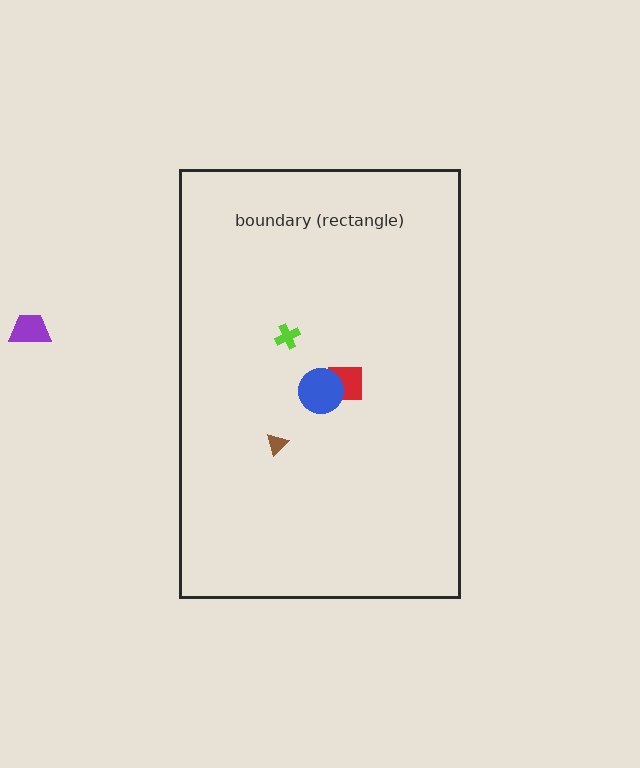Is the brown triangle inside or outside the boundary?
Inside.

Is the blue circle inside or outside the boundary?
Inside.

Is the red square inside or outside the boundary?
Inside.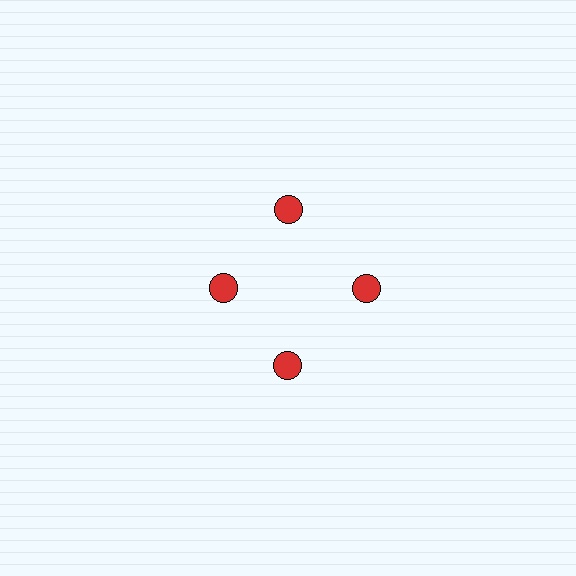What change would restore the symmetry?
The symmetry would be restored by moving it outward, back onto the ring so that all 4 circles sit at equal angles and equal distance from the center.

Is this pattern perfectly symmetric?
No. The 4 red circles are arranged in a ring, but one element near the 9 o'clock position is pulled inward toward the center, breaking the 4-fold rotational symmetry.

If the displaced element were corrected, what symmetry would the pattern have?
It would have 4-fold rotational symmetry — the pattern would map onto itself every 90 degrees.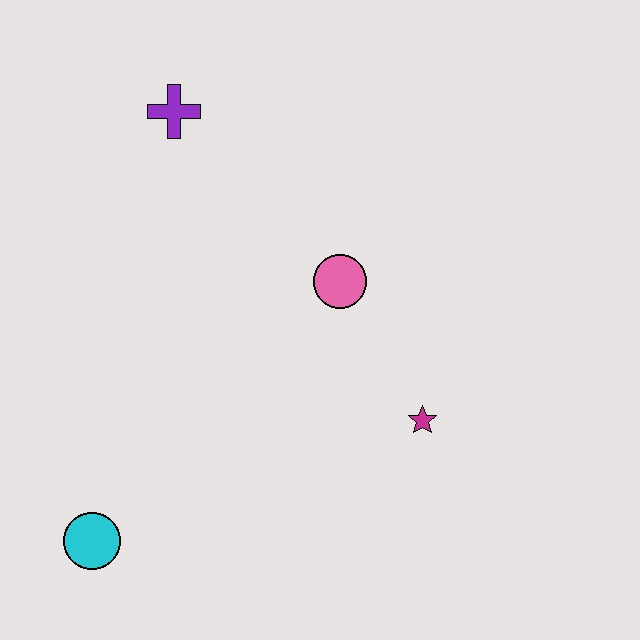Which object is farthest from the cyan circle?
The purple cross is farthest from the cyan circle.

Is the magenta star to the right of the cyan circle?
Yes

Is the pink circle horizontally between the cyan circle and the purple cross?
No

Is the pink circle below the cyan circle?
No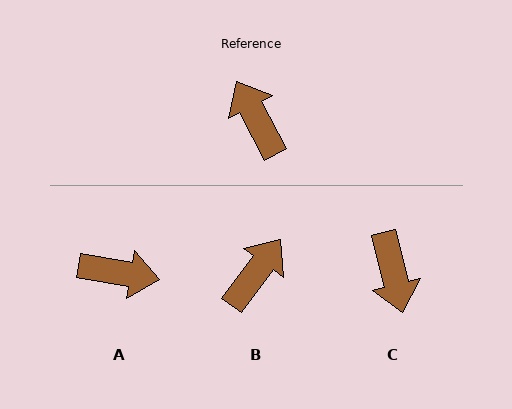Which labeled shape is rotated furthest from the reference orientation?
C, about 165 degrees away.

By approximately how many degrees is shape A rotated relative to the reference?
Approximately 128 degrees clockwise.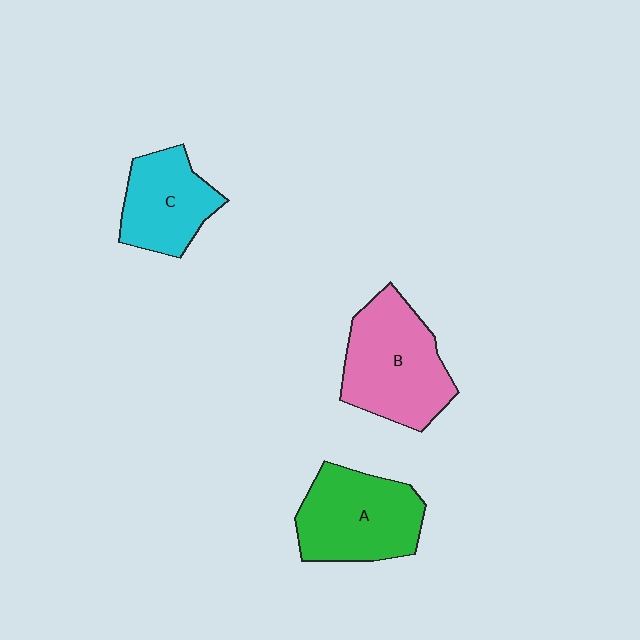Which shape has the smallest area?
Shape C (cyan).